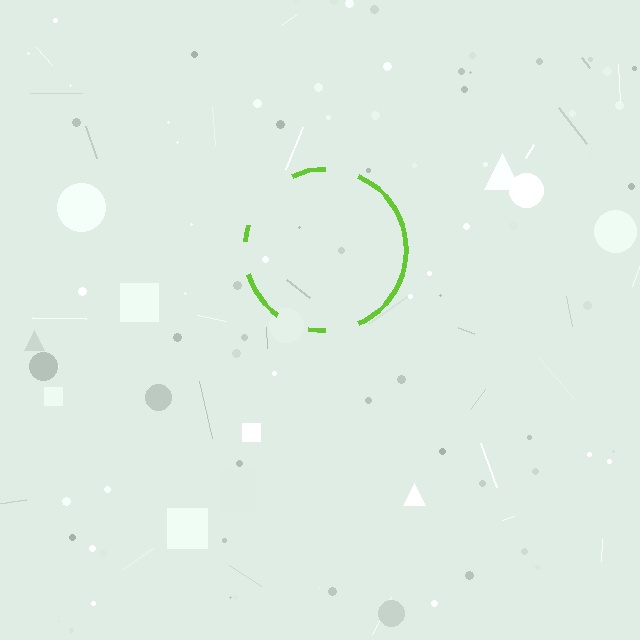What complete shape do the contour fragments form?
The contour fragments form a circle.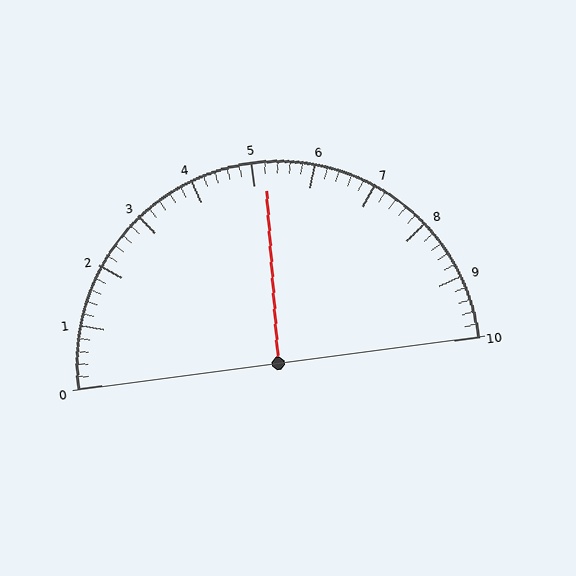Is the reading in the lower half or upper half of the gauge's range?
The reading is in the upper half of the range (0 to 10).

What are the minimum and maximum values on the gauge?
The gauge ranges from 0 to 10.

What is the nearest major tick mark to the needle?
The nearest major tick mark is 5.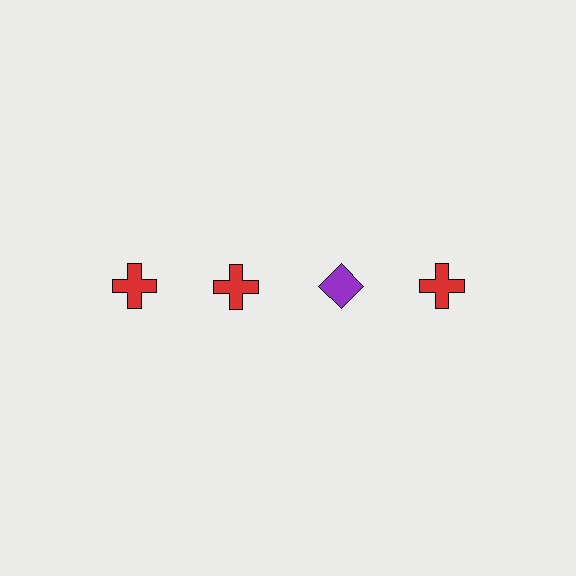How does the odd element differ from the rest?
It differs in both color (purple instead of red) and shape (diamond instead of cross).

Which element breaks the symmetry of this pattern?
The purple diamond in the top row, center column breaks the symmetry. All other shapes are red crosses.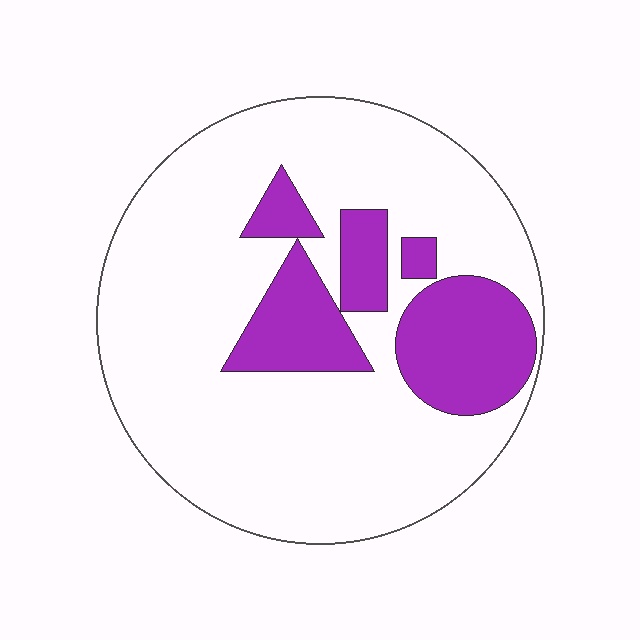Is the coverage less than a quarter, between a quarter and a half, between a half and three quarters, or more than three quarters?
Less than a quarter.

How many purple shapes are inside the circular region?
5.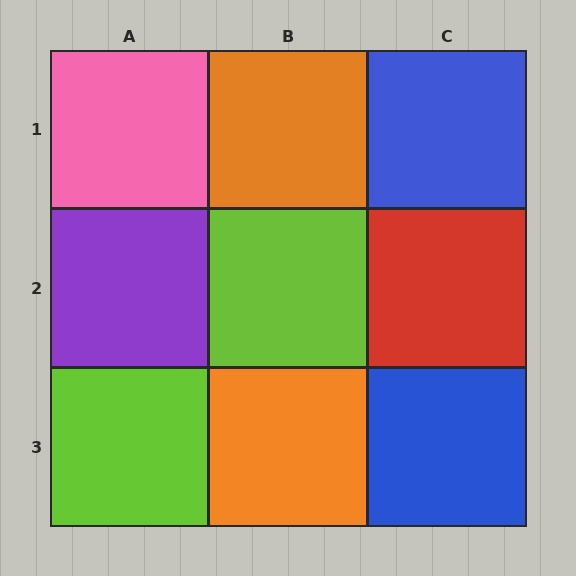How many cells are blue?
2 cells are blue.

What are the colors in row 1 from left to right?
Pink, orange, blue.